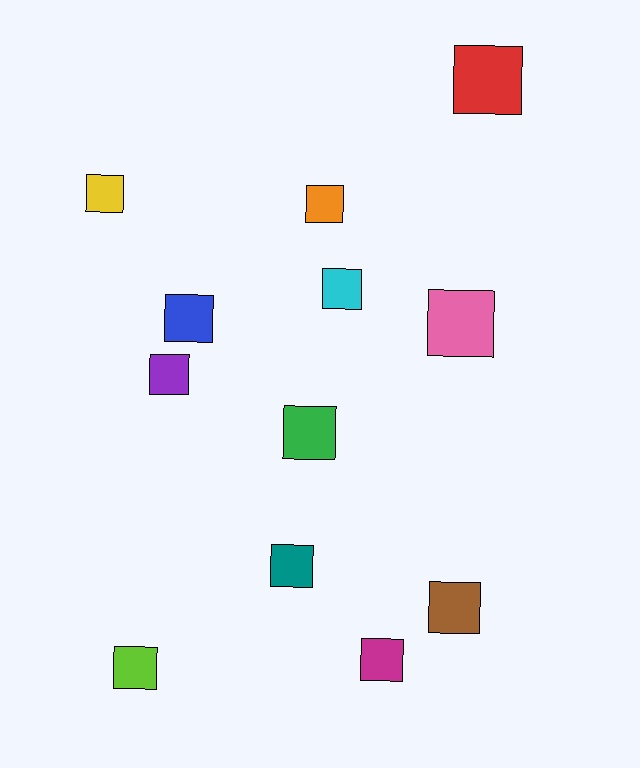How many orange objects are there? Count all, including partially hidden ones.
There is 1 orange object.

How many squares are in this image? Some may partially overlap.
There are 12 squares.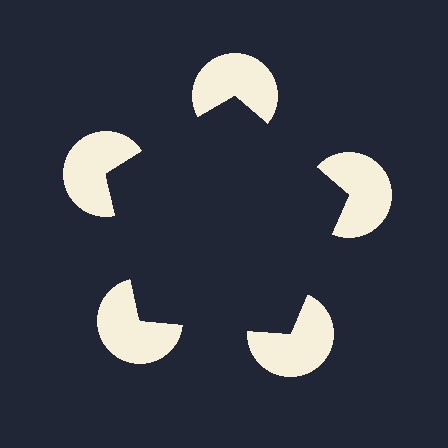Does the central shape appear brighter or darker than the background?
It typically appears slightly darker than the background, even though no actual brightness change is drawn.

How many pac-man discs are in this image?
There are 5 — one at each vertex of the illusory pentagon.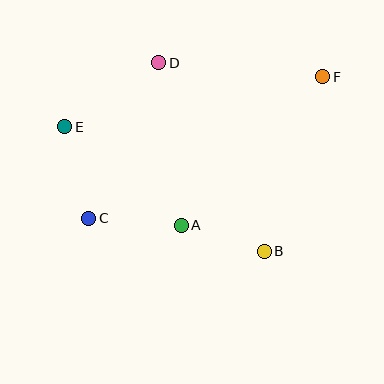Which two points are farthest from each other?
Points C and F are farthest from each other.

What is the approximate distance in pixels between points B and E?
The distance between B and E is approximately 235 pixels.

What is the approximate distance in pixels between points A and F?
The distance between A and F is approximately 205 pixels.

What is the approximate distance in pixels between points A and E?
The distance between A and E is approximately 153 pixels.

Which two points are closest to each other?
Points A and B are closest to each other.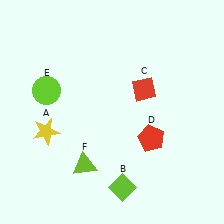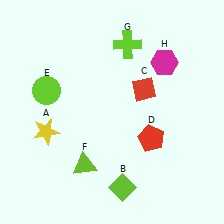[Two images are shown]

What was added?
A lime cross (G), a magenta hexagon (H) were added in Image 2.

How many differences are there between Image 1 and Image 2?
There are 2 differences between the two images.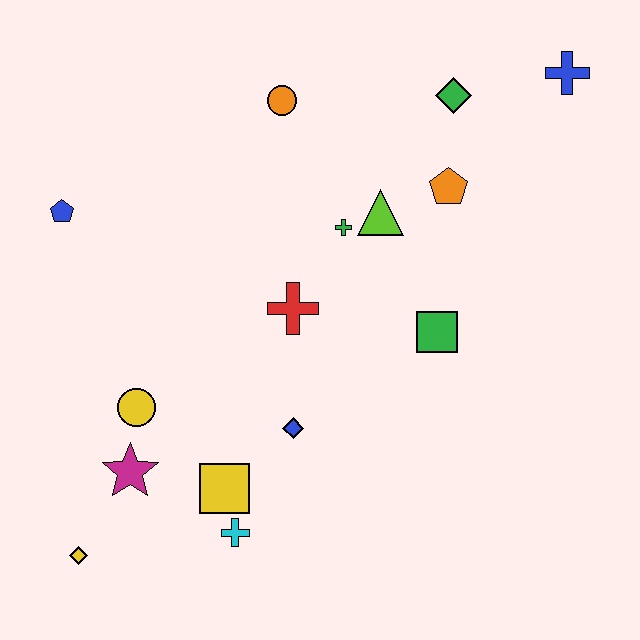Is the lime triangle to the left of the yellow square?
No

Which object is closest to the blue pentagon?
The yellow circle is closest to the blue pentagon.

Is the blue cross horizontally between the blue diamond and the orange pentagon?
No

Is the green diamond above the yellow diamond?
Yes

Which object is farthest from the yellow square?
The blue cross is farthest from the yellow square.